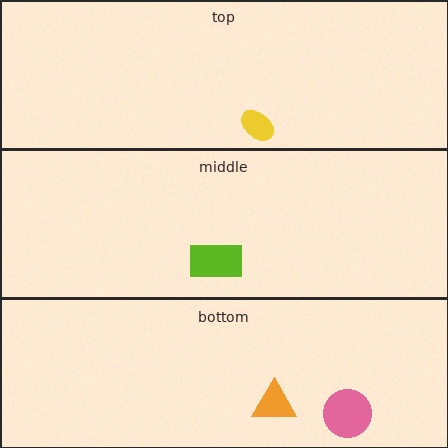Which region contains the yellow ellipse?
The top region.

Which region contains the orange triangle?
The bottom region.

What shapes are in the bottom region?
The orange triangle, the pink circle.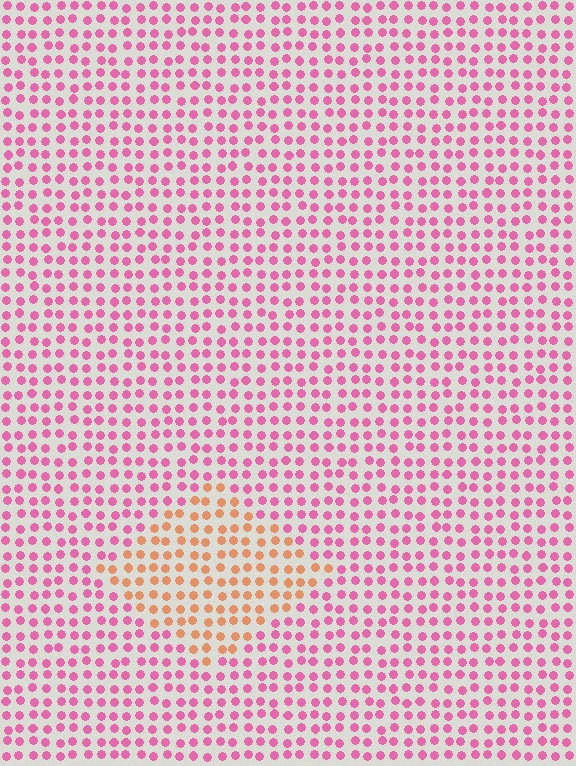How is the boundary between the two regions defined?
The boundary is defined purely by a slight shift in hue (about 53 degrees). Spacing, size, and orientation are identical on both sides.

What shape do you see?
I see a diamond.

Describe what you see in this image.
The image is filled with small pink elements in a uniform arrangement. A diamond-shaped region is visible where the elements are tinted to a slightly different hue, forming a subtle color boundary.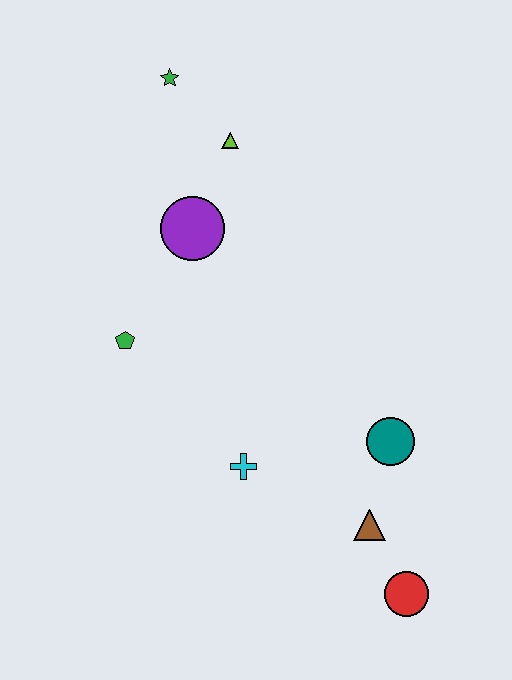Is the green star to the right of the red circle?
No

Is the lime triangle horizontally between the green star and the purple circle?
No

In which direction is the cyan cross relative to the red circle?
The cyan cross is to the left of the red circle.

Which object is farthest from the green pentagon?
The red circle is farthest from the green pentagon.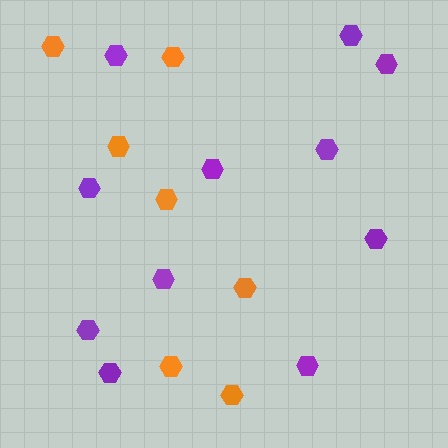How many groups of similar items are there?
There are 2 groups: one group of orange hexagons (7) and one group of purple hexagons (11).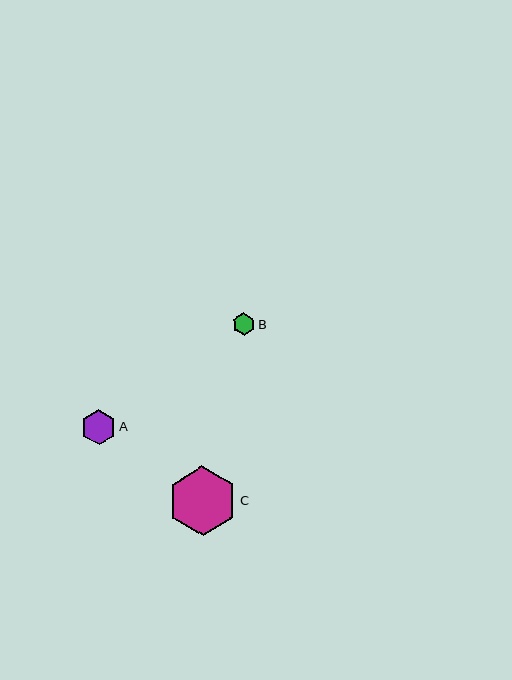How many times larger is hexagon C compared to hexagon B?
Hexagon C is approximately 3.1 times the size of hexagon B.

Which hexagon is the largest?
Hexagon C is the largest with a size of approximately 69 pixels.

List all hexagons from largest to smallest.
From largest to smallest: C, A, B.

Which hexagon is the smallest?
Hexagon B is the smallest with a size of approximately 22 pixels.